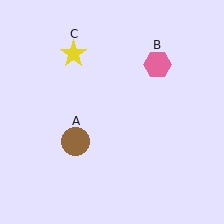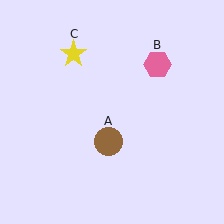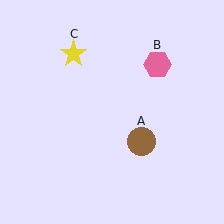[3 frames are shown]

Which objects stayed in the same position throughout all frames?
Pink hexagon (object B) and yellow star (object C) remained stationary.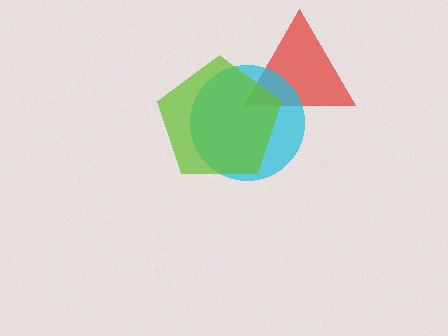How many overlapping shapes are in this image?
There are 3 overlapping shapes in the image.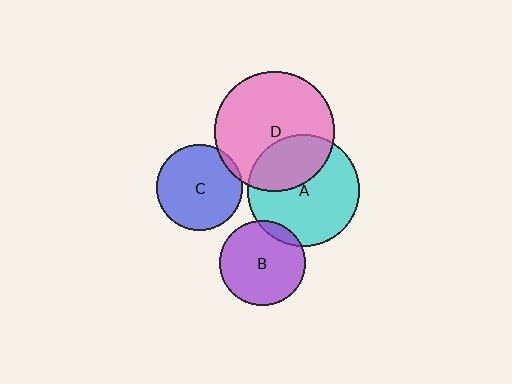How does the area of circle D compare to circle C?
Approximately 2.0 times.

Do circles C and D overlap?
Yes.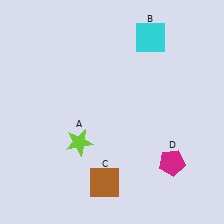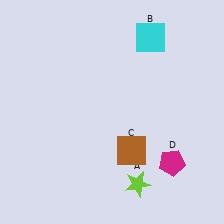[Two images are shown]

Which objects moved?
The objects that moved are: the lime star (A), the brown square (C).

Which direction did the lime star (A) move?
The lime star (A) moved right.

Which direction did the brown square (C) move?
The brown square (C) moved up.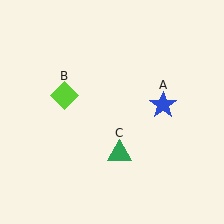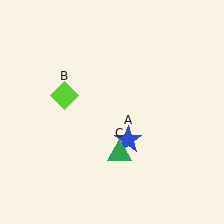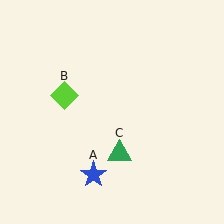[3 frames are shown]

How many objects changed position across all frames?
1 object changed position: blue star (object A).